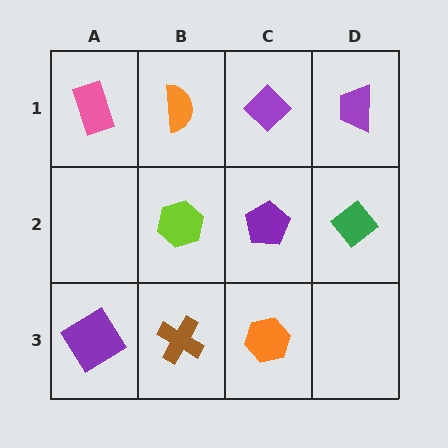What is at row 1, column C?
A purple diamond.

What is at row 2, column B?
A lime hexagon.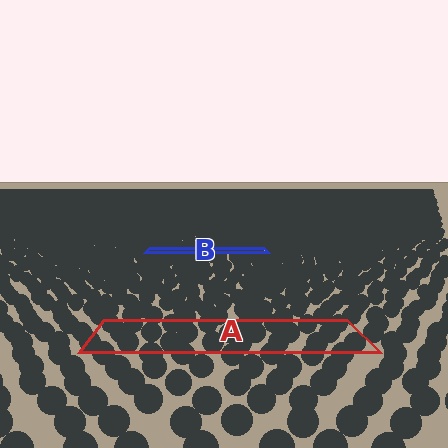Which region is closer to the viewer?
Region A is closer. The texture elements there are larger and more spread out.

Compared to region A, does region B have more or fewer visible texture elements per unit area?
Region B has more texture elements per unit area — they are packed more densely because it is farther away.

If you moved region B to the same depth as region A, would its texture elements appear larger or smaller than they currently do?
They would appear larger. At a closer depth, the same texture elements are projected at a bigger on-screen size.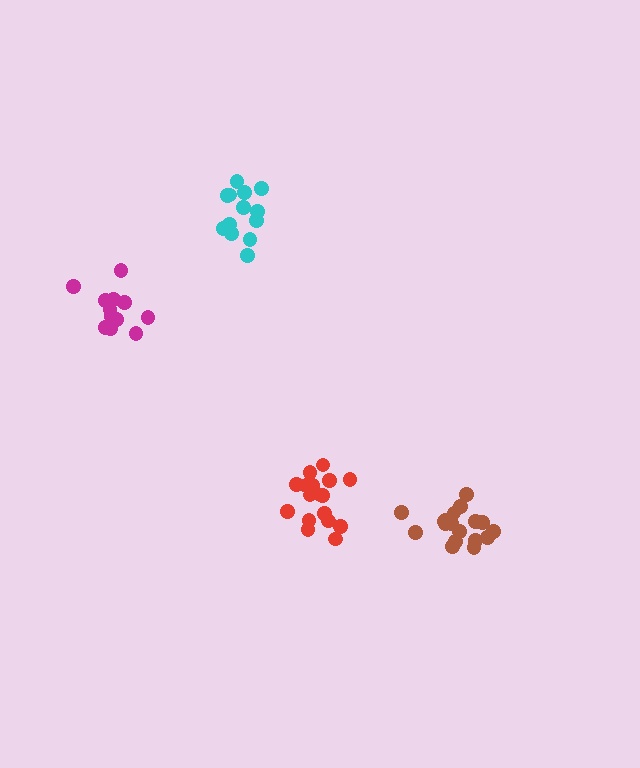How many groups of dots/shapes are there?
There are 4 groups.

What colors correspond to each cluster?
The clusters are colored: cyan, red, magenta, brown.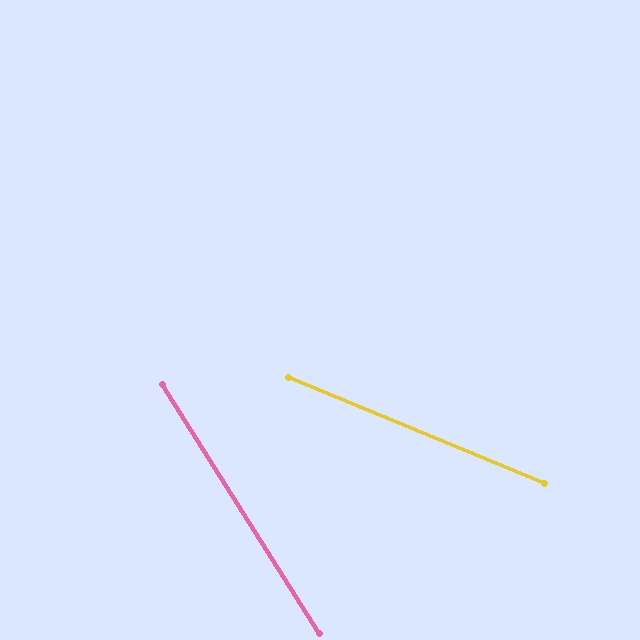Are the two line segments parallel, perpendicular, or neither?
Neither parallel nor perpendicular — they differ by about 35°.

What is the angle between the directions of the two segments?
Approximately 35 degrees.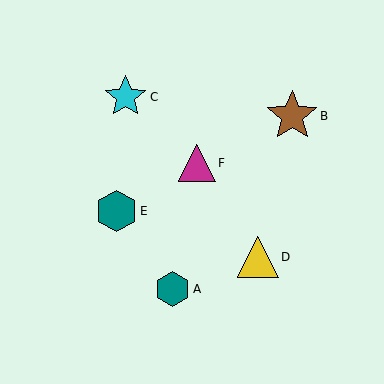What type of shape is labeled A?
Shape A is a teal hexagon.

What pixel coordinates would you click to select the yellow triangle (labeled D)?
Click at (258, 257) to select the yellow triangle D.